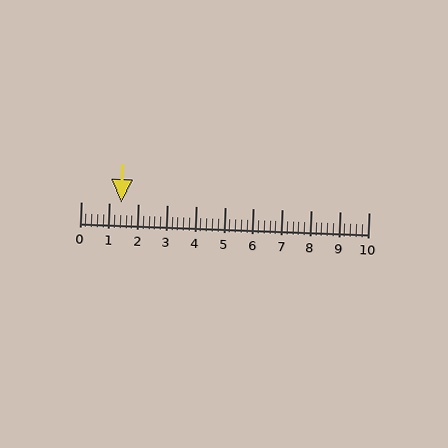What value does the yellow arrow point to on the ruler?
The yellow arrow points to approximately 1.4.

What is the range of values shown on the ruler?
The ruler shows values from 0 to 10.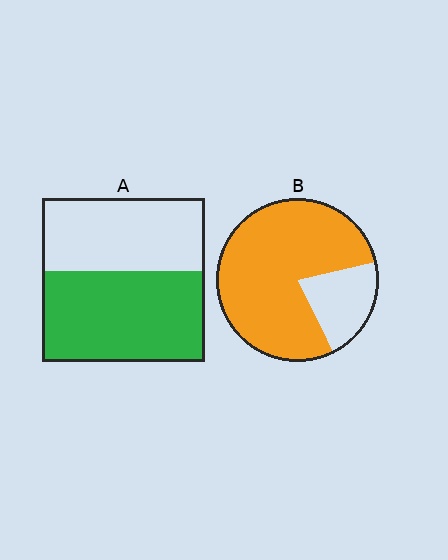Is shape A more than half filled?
Yes.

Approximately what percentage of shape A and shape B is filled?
A is approximately 55% and B is approximately 80%.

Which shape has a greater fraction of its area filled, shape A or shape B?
Shape B.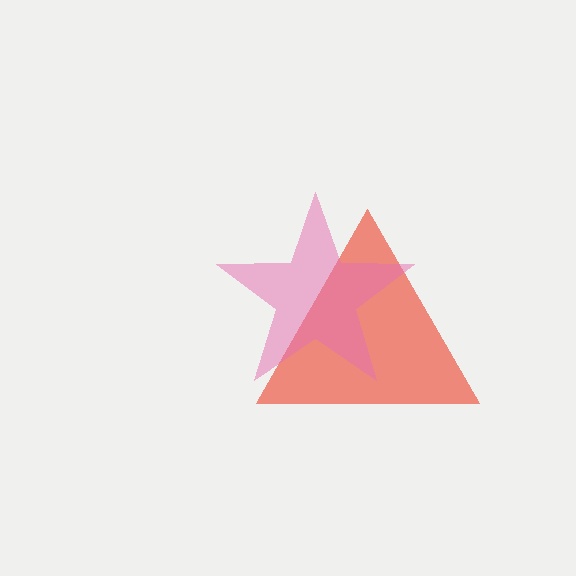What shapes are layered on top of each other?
The layered shapes are: a red triangle, a pink star.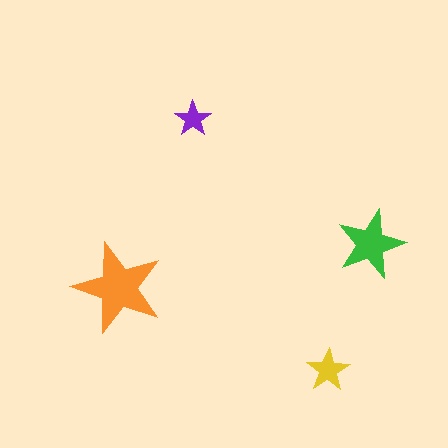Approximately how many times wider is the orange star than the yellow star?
About 2 times wider.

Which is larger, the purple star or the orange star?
The orange one.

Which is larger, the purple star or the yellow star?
The yellow one.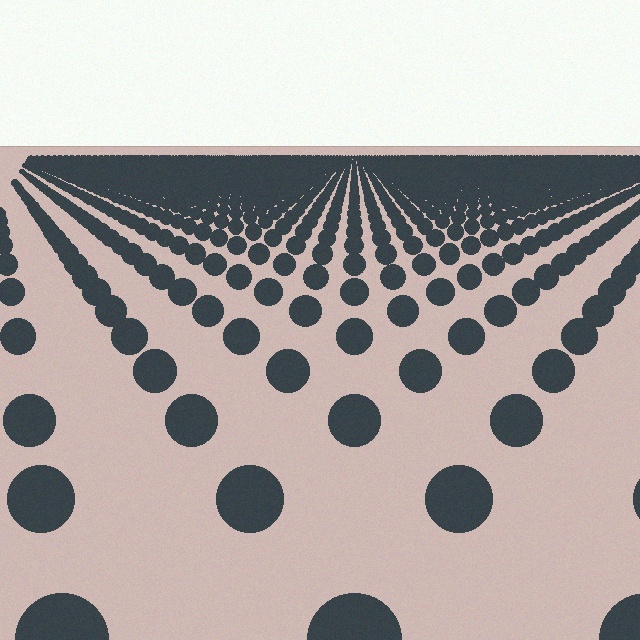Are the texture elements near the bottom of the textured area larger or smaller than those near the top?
Larger. Near the bottom, elements are closer to the viewer and appear at a bigger on-screen size.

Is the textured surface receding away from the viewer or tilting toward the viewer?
The surface is receding away from the viewer. Texture elements get smaller and denser toward the top.